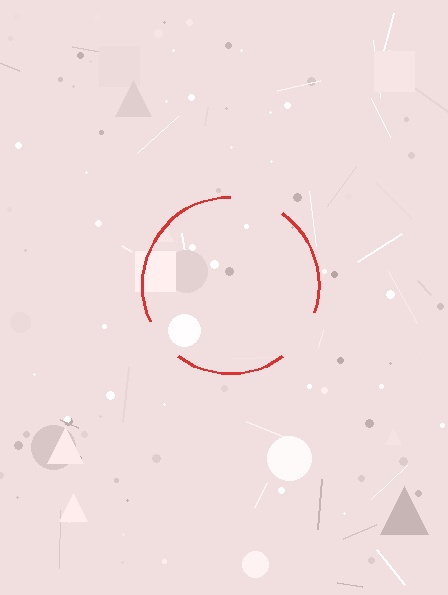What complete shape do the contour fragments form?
The contour fragments form a circle.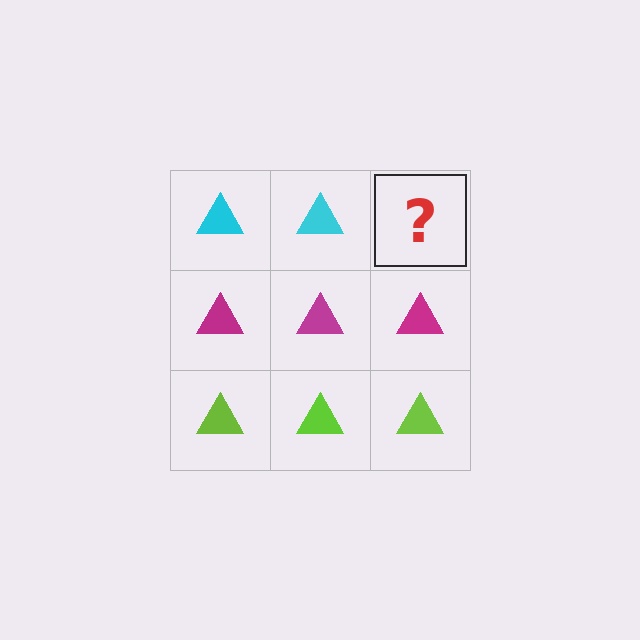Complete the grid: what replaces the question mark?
The question mark should be replaced with a cyan triangle.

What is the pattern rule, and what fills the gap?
The rule is that each row has a consistent color. The gap should be filled with a cyan triangle.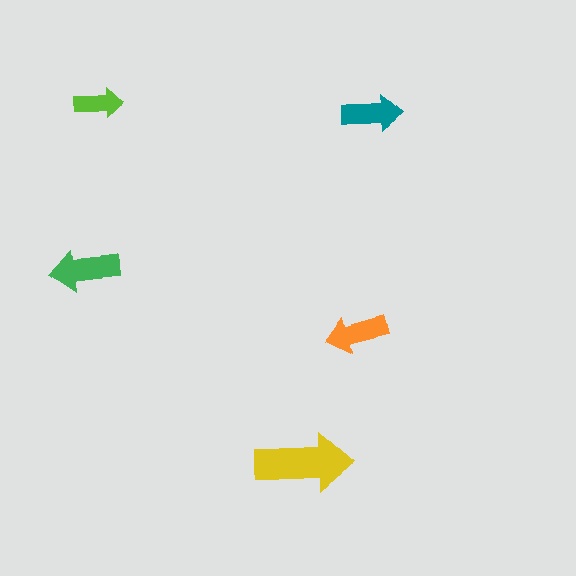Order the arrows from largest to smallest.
the yellow one, the green one, the orange one, the teal one, the lime one.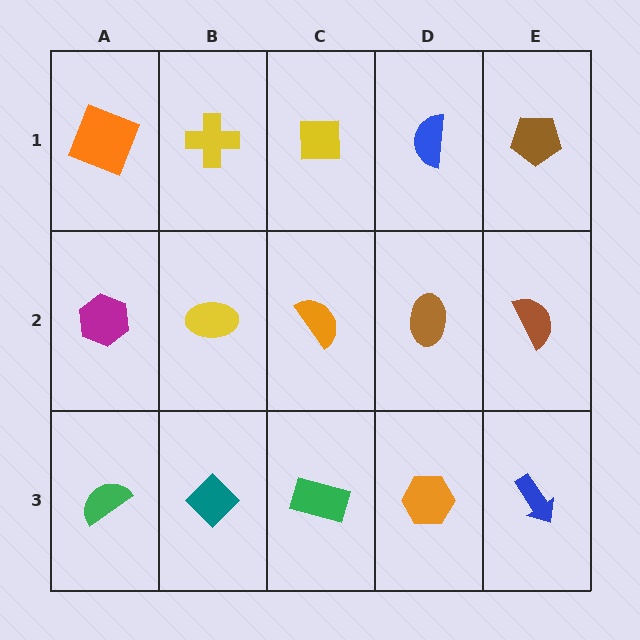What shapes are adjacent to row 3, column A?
A magenta hexagon (row 2, column A), a teal diamond (row 3, column B).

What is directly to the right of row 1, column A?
A yellow cross.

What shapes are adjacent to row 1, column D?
A brown ellipse (row 2, column D), a yellow square (row 1, column C), a brown pentagon (row 1, column E).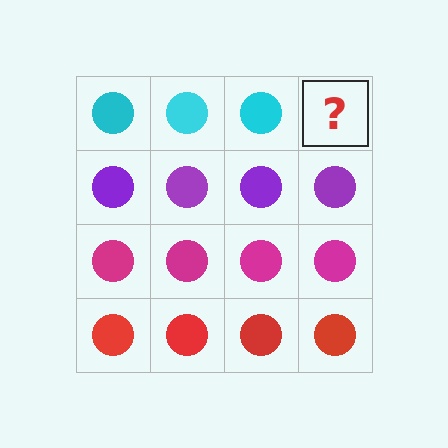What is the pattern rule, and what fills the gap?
The rule is that each row has a consistent color. The gap should be filled with a cyan circle.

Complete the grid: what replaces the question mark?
The question mark should be replaced with a cyan circle.